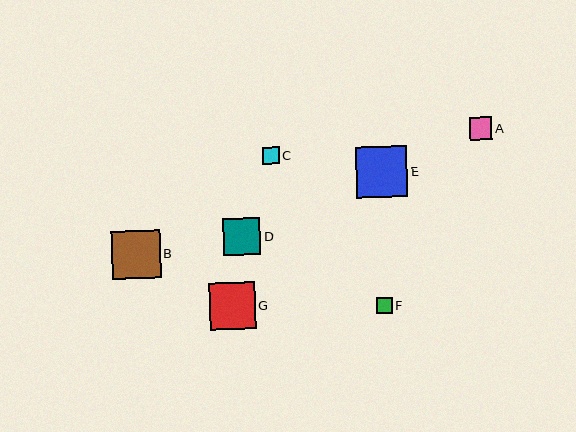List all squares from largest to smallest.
From largest to smallest: E, B, G, D, A, C, F.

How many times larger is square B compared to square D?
Square B is approximately 1.3 times the size of square D.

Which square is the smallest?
Square F is the smallest with a size of approximately 16 pixels.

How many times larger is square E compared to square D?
Square E is approximately 1.4 times the size of square D.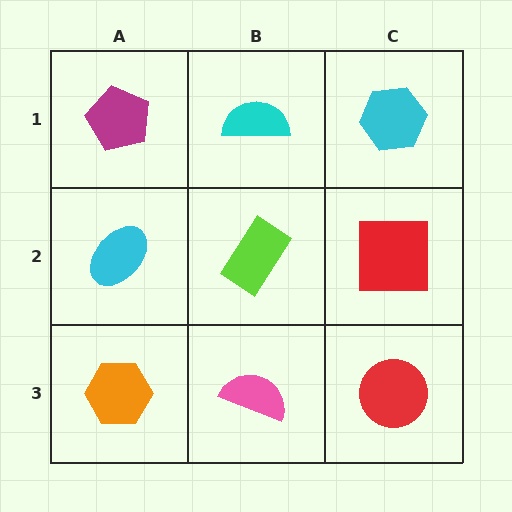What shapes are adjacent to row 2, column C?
A cyan hexagon (row 1, column C), a red circle (row 3, column C), a lime rectangle (row 2, column B).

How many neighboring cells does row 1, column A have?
2.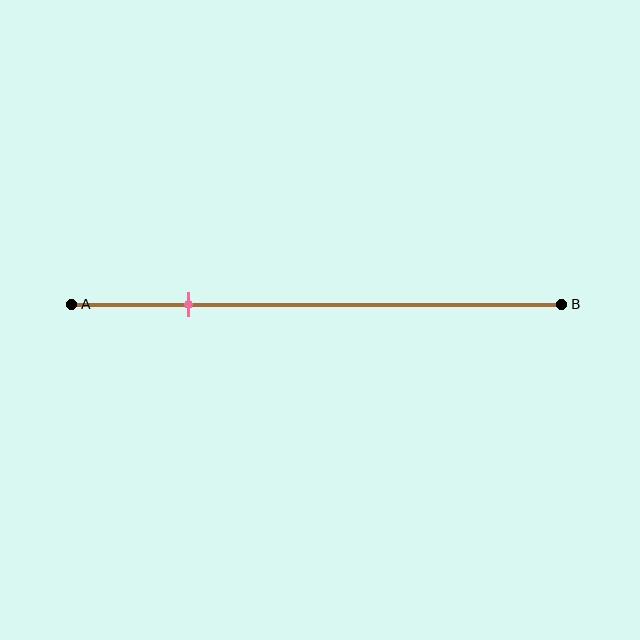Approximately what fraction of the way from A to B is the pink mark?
The pink mark is approximately 25% of the way from A to B.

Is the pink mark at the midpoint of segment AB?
No, the mark is at about 25% from A, not at the 50% midpoint.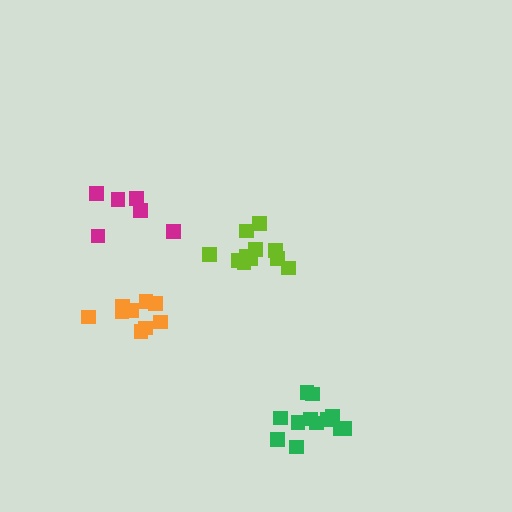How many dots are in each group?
Group 1: 6 dots, Group 2: 9 dots, Group 3: 11 dots, Group 4: 12 dots (38 total).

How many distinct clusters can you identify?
There are 4 distinct clusters.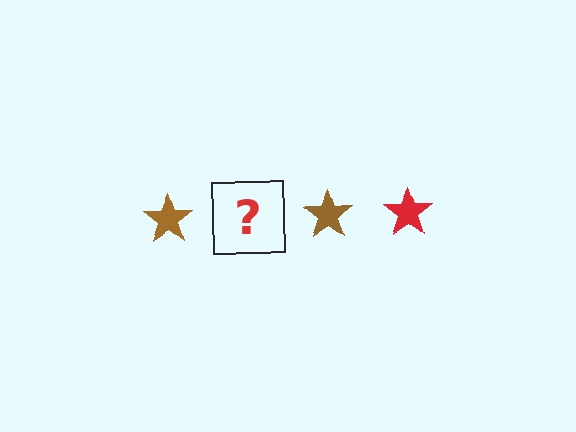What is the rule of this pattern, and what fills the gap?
The rule is that the pattern cycles through brown, red stars. The gap should be filled with a red star.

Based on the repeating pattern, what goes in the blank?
The blank should be a red star.